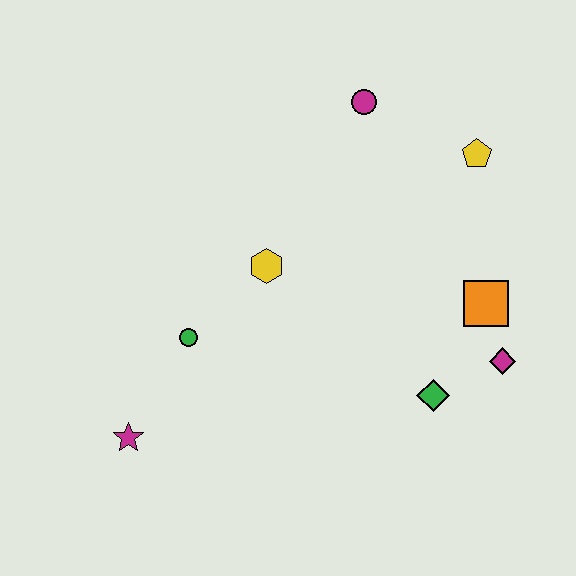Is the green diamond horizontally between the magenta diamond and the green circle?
Yes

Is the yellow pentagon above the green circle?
Yes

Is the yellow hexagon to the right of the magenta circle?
No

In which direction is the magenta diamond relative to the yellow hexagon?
The magenta diamond is to the right of the yellow hexagon.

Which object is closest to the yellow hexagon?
The green circle is closest to the yellow hexagon.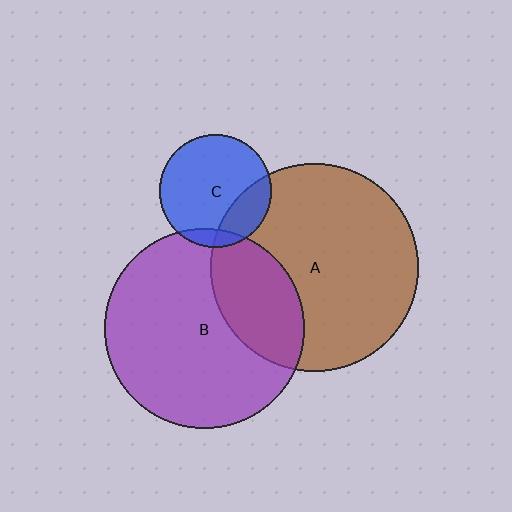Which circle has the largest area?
Circle A (brown).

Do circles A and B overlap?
Yes.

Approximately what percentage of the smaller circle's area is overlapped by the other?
Approximately 30%.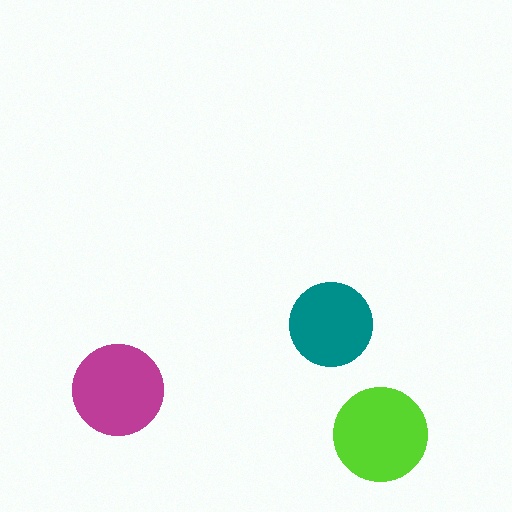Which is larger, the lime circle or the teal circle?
The lime one.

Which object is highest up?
The teal circle is topmost.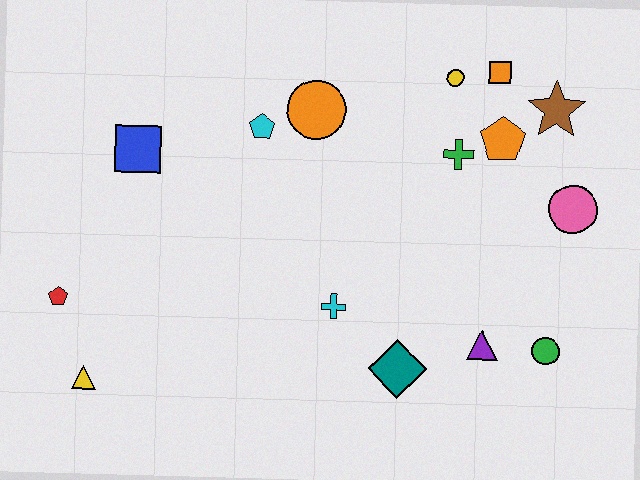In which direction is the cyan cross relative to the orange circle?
The cyan cross is below the orange circle.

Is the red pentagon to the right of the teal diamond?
No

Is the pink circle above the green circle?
Yes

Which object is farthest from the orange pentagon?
The yellow triangle is farthest from the orange pentagon.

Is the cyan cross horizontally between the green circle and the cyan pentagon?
Yes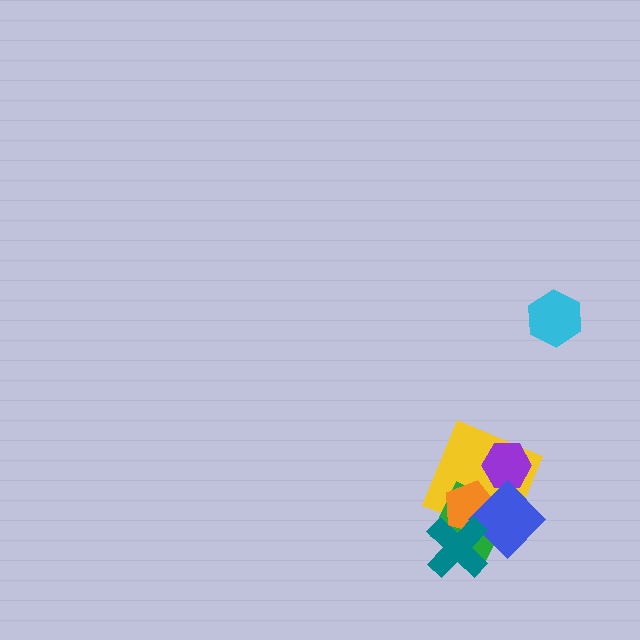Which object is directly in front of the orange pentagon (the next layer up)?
The blue diamond is directly in front of the orange pentagon.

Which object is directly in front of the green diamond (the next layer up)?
The orange pentagon is directly in front of the green diamond.